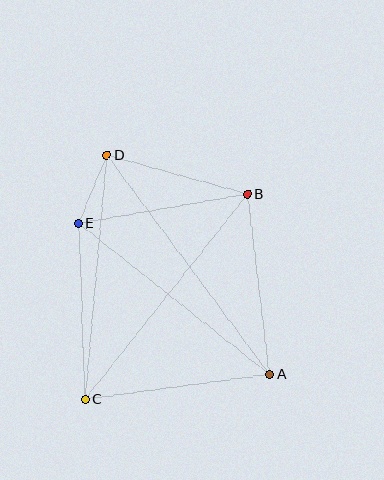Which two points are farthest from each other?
Points A and D are farthest from each other.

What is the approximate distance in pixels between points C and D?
The distance between C and D is approximately 245 pixels.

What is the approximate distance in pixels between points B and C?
The distance between B and C is approximately 261 pixels.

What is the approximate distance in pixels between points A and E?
The distance between A and E is approximately 243 pixels.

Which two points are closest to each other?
Points D and E are closest to each other.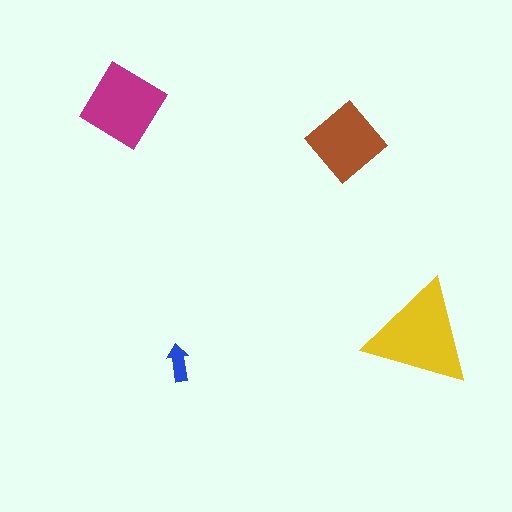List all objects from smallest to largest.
The blue arrow, the brown diamond, the magenta diamond, the yellow triangle.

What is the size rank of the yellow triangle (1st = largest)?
1st.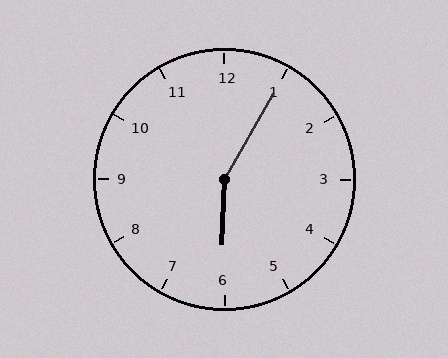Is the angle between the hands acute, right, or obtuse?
It is obtuse.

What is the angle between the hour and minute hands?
Approximately 152 degrees.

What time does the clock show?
6:05.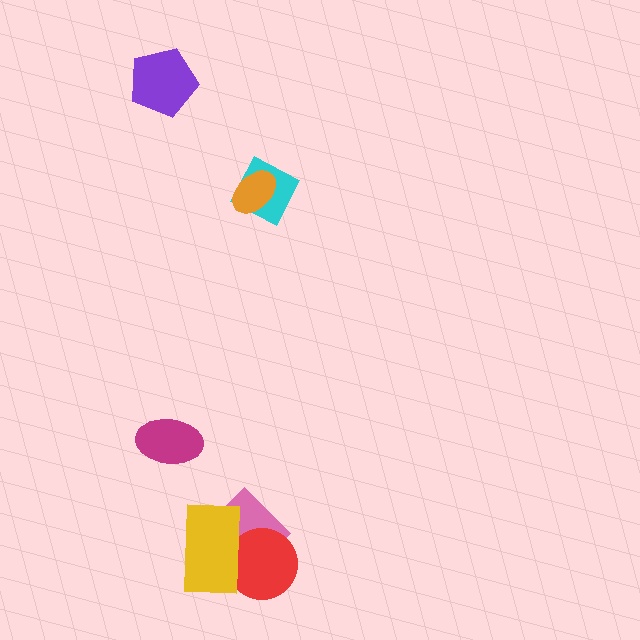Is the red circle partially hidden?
Yes, it is partially covered by another shape.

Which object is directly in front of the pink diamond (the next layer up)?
The red circle is directly in front of the pink diamond.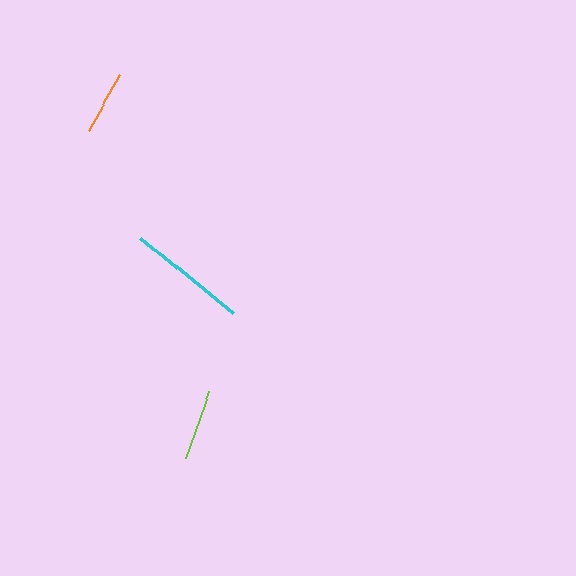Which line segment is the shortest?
The orange line is the shortest at approximately 63 pixels.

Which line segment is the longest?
The cyan line is the longest at approximately 120 pixels.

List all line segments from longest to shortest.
From longest to shortest: cyan, lime, orange.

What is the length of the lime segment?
The lime segment is approximately 71 pixels long.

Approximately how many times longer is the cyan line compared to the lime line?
The cyan line is approximately 1.7 times the length of the lime line.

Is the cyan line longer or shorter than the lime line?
The cyan line is longer than the lime line.